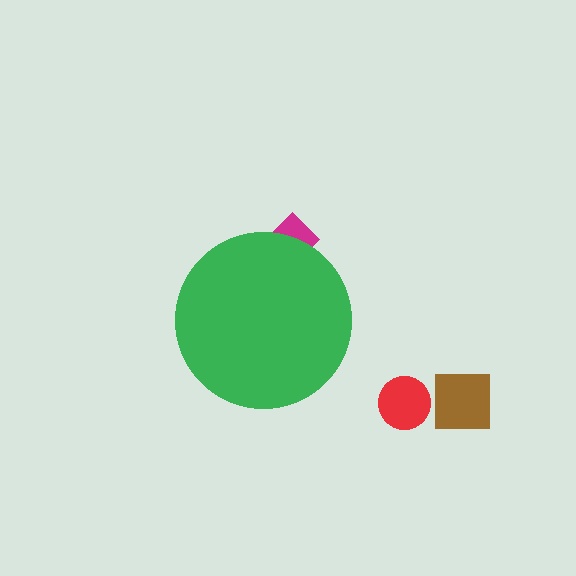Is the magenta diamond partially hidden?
Yes, the magenta diamond is partially hidden behind the green circle.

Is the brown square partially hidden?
No, the brown square is fully visible.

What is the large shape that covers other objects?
A green circle.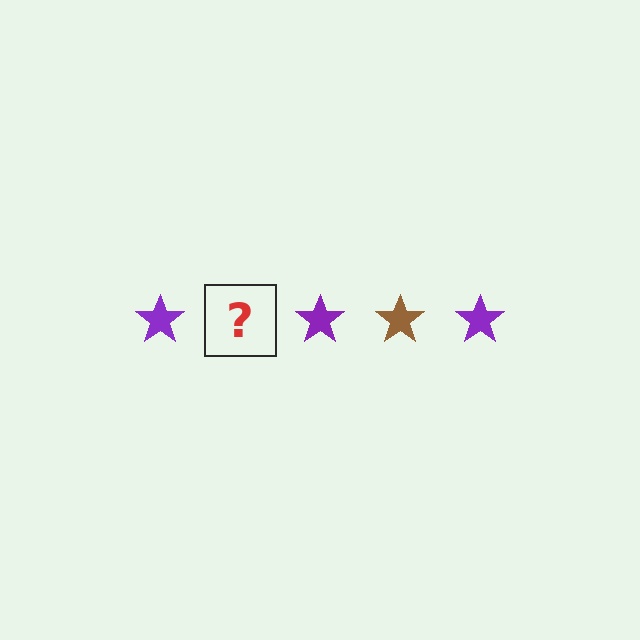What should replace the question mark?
The question mark should be replaced with a brown star.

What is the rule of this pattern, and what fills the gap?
The rule is that the pattern cycles through purple, brown stars. The gap should be filled with a brown star.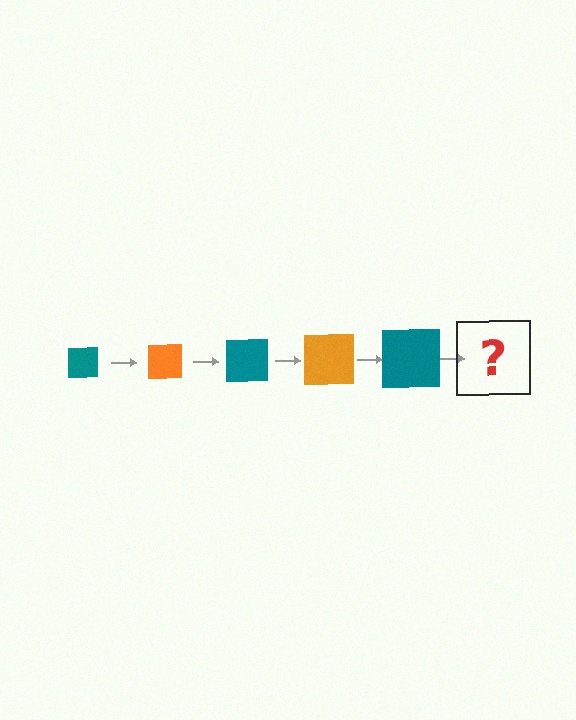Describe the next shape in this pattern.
It should be an orange square, larger than the previous one.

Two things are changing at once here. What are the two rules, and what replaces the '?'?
The two rules are that the square grows larger each step and the color cycles through teal and orange. The '?' should be an orange square, larger than the previous one.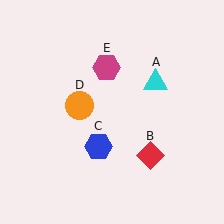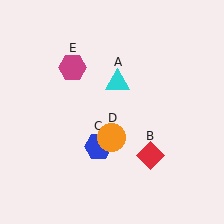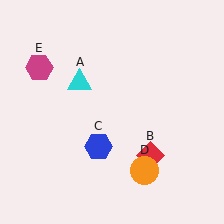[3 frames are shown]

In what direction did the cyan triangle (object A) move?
The cyan triangle (object A) moved left.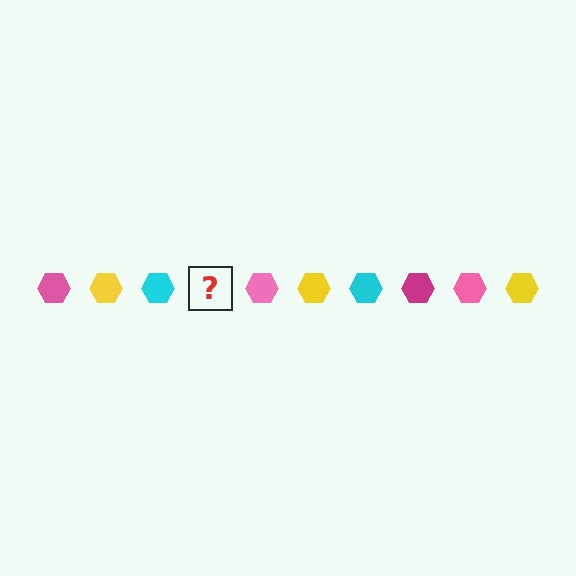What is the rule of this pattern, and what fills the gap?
The rule is that the pattern cycles through pink, yellow, cyan, magenta hexagons. The gap should be filled with a magenta hexagon.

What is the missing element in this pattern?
The missing element is a magenta hexagon.